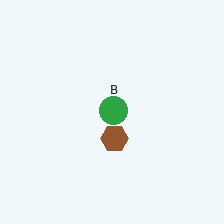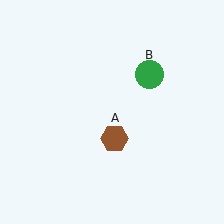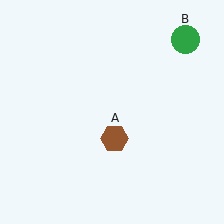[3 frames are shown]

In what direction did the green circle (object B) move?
The green circle (object B) moved up and to the right.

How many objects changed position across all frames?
1 object changed position: green circle (object B).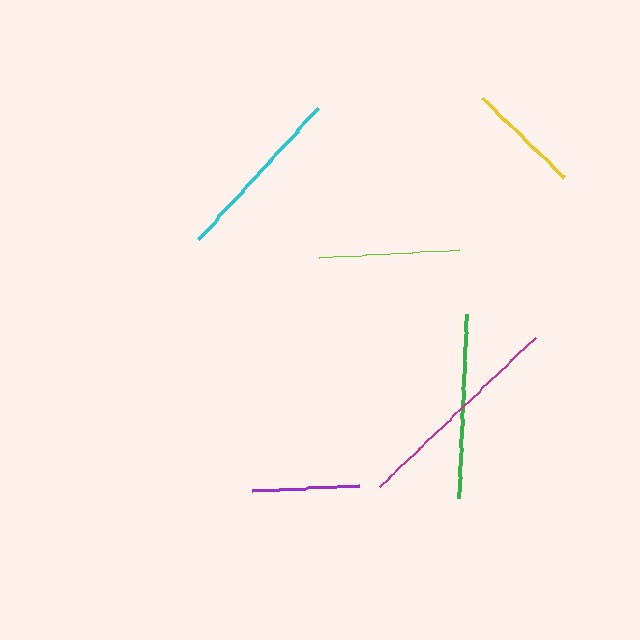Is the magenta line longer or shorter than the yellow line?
The magenta line is longer than the yellow line.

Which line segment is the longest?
The magenta line is the longest at approximately 216 pixels.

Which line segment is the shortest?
The purple line is the shortest at approximately 107 pixels.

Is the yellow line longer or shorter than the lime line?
The lime line is longer than the yellow line.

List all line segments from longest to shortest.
From longest to shortest: magenta, green, cyan, lime, yellow, purple.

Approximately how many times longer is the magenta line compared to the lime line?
The magenta line is approximately 1.5 times the length of the lime line.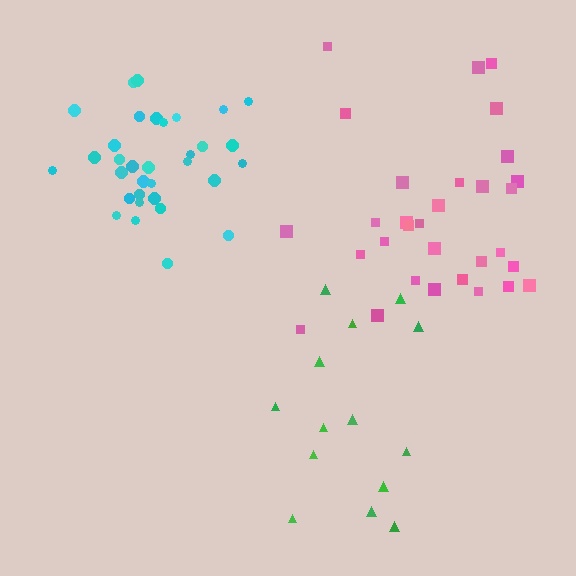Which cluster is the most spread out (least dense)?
Green.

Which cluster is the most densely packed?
Cyan.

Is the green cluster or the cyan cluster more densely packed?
Cyan.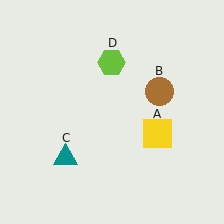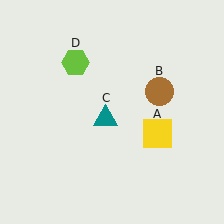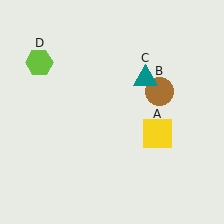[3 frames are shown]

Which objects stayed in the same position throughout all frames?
Yellow square (object A) and brown circle (object B) remained stationary.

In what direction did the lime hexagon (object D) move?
The lime hexagon (object D) moved left.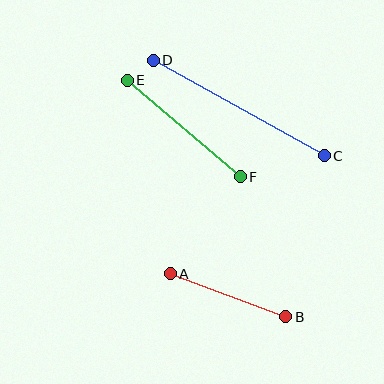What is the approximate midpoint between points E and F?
The midpoint is at approximately (184, 128) pixels.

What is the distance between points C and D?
The distance is approximately 196 pixels.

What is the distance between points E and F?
The distance is approximately 148 pixels.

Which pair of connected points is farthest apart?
Points C and D are farthest apart.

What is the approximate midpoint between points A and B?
The midpoint is at approximately (228, 295) pixels.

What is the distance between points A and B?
The distance is approximately 123 pixels.